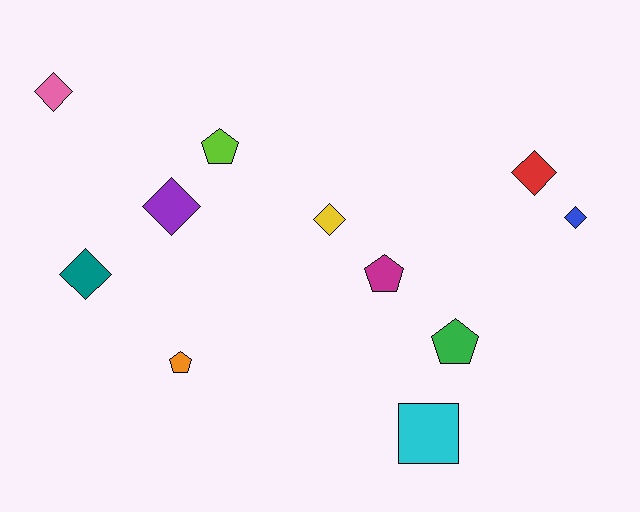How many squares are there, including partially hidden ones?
There is 1 square.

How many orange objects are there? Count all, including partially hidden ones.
There is 1 orange object.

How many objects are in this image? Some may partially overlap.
There are 11 objects.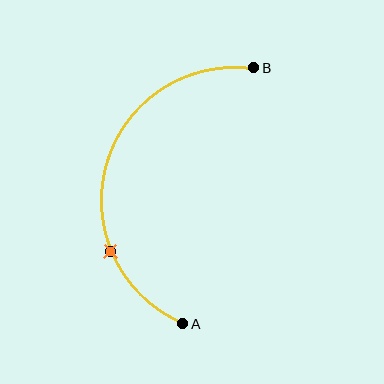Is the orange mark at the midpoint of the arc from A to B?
No. The orange mark lies on the arc but is closer to endpoint A. The arc midpoint would be at the point on the curve equidistant along the arc from both A and B.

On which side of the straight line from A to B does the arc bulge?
The arc bulges to the left of the straight line connecting A and B.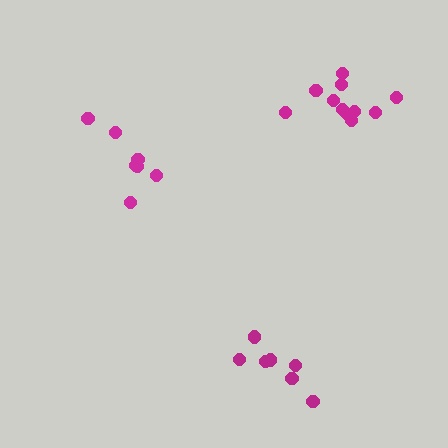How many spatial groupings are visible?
There are 3 spatial groupings.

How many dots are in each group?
Group 1: 7 dots, Group 2: 7 dots, Group 3: 11 dots (25 total).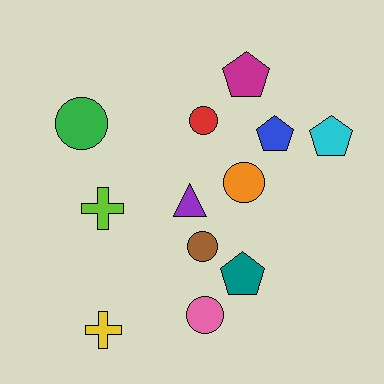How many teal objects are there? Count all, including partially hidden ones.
There is 1 teal object.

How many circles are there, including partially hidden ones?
There are 5 circles.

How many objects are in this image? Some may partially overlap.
There are 12 objects.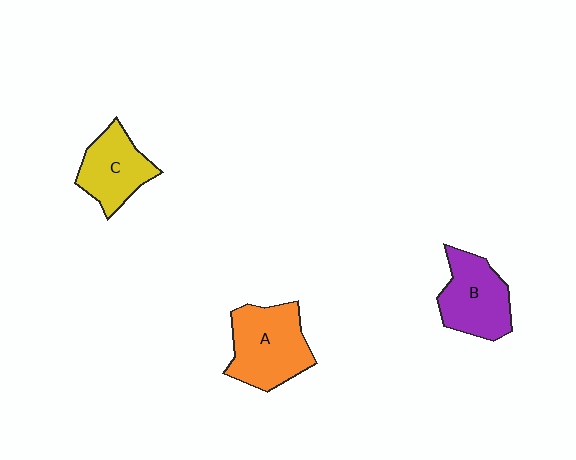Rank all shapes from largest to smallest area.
From largest to smallest: A (orange), B (purple), C (yellow).